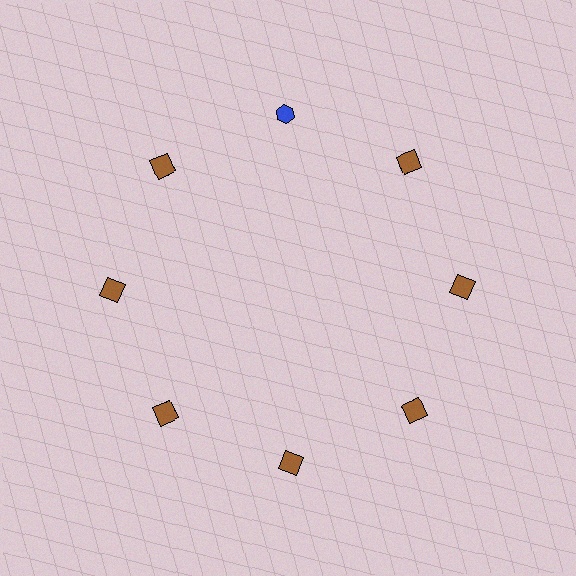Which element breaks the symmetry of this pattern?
The blue hexagon at roughly the 12 o'clock position breaks the symmetry. All other shapes are brown squares.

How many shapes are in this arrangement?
There are 8 shapes arranged in a ring pattern.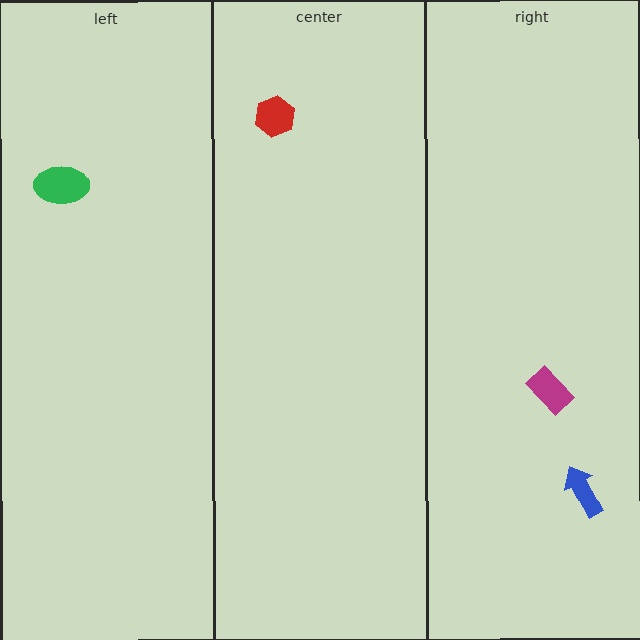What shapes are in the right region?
The blue arrow, the magenta rectangle.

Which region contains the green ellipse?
The left region.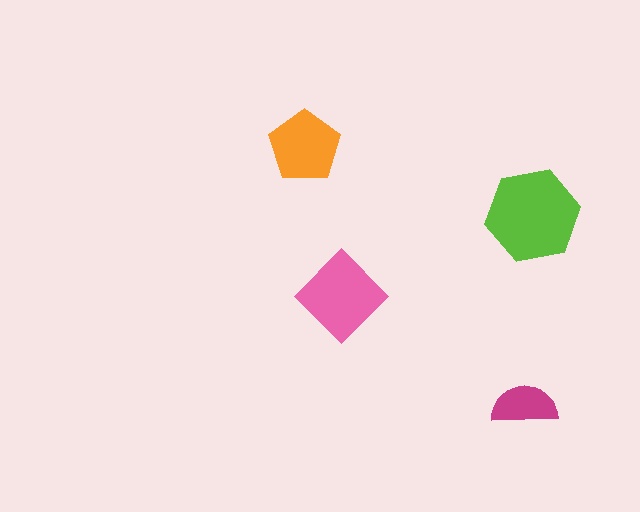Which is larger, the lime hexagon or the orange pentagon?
The lime hexagon.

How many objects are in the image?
There are 4 objects in the image.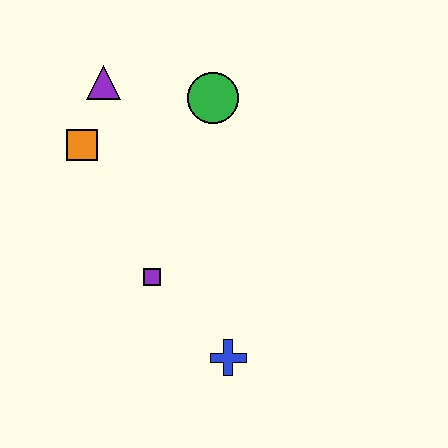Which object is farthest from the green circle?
The blue cross is farthest from the green circle.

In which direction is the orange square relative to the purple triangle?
The orange square is below the purple triangle.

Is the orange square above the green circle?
No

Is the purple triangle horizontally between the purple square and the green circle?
No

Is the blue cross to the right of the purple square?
Yes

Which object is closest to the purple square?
The blue cross is closest to the purple square.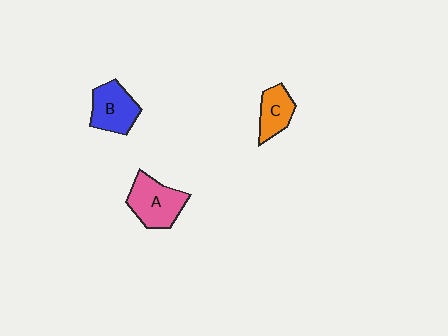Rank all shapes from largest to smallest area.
From largest to smallest: A (pink), B (blue), C (orange).